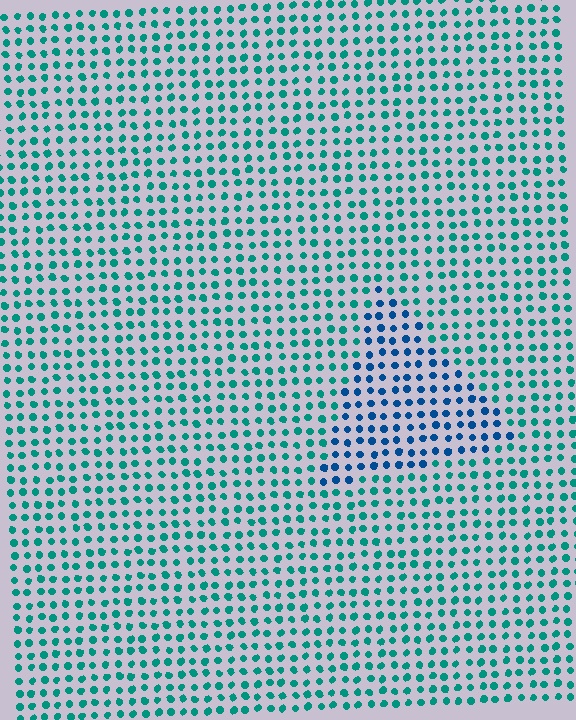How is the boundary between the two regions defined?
The boundary is defined purely by a slight shift in hue (about 38 degrees). Spacing, size, and orientation are identical on both sides.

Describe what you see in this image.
The image is filled with small teal elements in a uniform arrangement. A triangle-shaped region is visible where the elements are tinted to a slightly different hue, forming a subtle color boundary.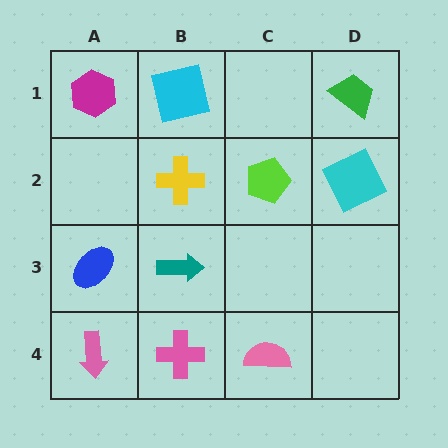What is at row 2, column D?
A cyan square.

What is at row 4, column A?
A pink arrow.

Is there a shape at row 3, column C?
No, that cell is empty.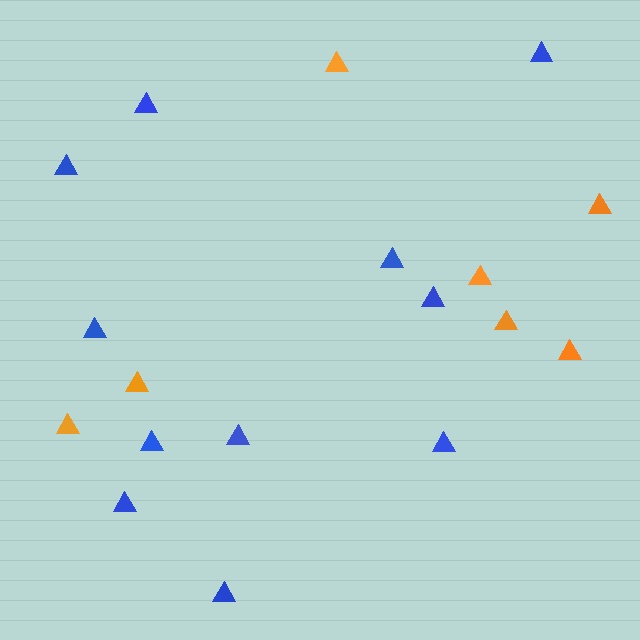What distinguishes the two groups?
There are 2 groups: one group of orange triangles (7) and one group of blue triangles (11).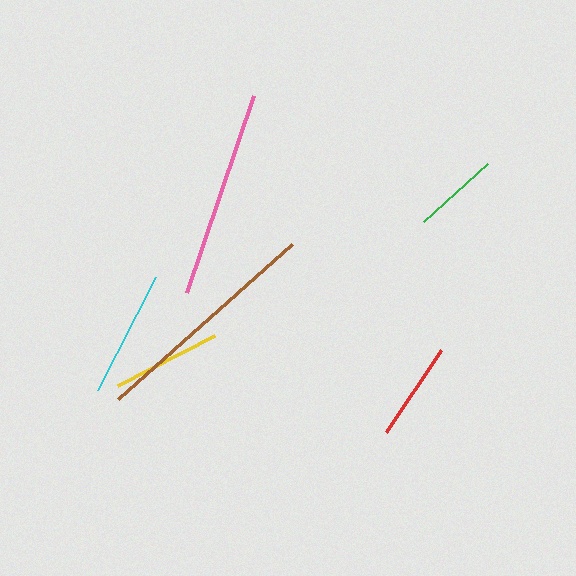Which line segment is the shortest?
The green line is the shortest at approximately 86 pixels.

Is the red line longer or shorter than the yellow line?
The yellow line is longer than the red line.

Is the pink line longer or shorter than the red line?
The pink line is longer than the red line.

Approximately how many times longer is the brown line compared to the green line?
The brown line is approximately 2.7 times the length of the green line.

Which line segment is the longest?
The brown line is the longest at approximately 233 pixels.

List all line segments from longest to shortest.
From longest to shortest: brown, pink, cyan, yellow, red, green.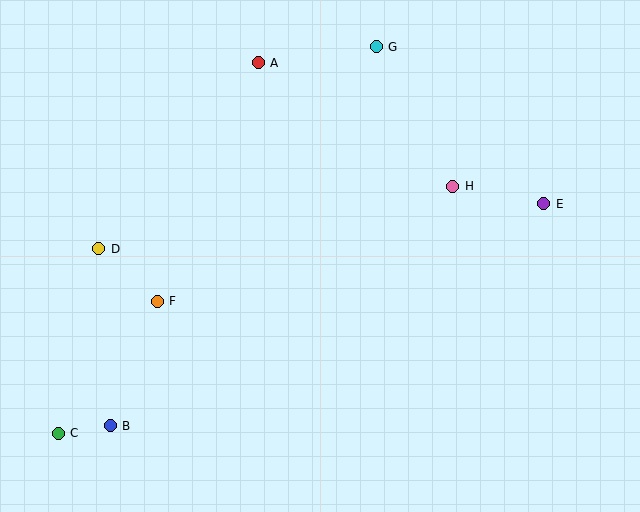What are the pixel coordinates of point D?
Point D is at (99, 249).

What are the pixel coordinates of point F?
Point F is at (157, 301).